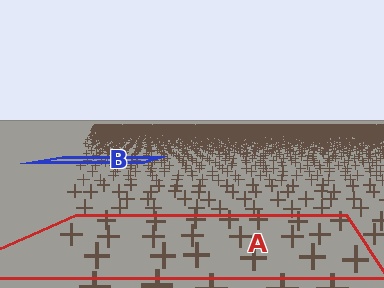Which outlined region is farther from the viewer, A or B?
Region B is farther from the viewer — the texture elements inside it appear smaller and more densely packed.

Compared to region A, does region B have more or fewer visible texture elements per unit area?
Region B has more texture elements per unit area — they are packed more densely because it is farther away.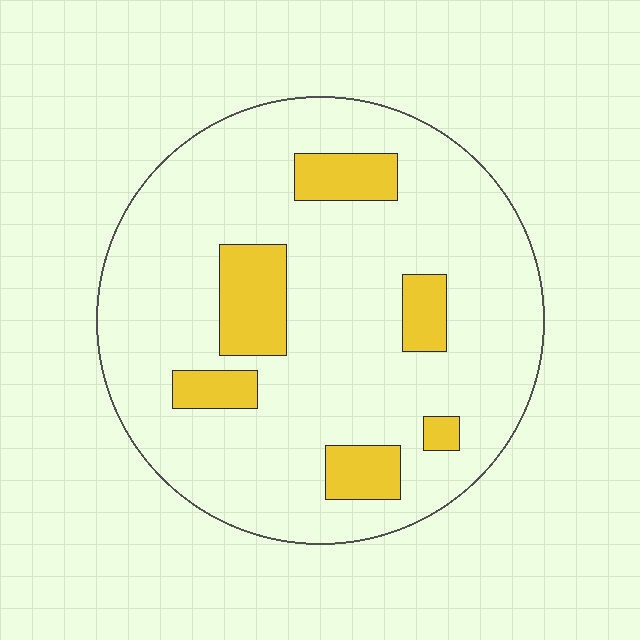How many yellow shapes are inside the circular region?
6.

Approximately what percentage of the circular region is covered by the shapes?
Approximately 15%.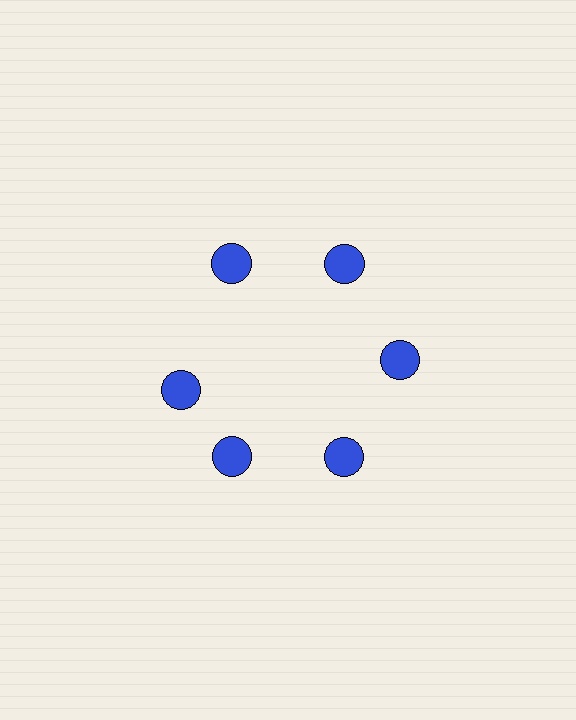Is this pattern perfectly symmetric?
No. The 6 blue circles are arranged in a ring, but one element near the 9 o'clock position is rotated out of alignment along the ring, breaking the 6-fold rotational symmetry.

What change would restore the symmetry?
The symmetry would be restored by rotating it back into even spacing with its neighbors so that all 6 circles sit at equal angles and equal distance from the center.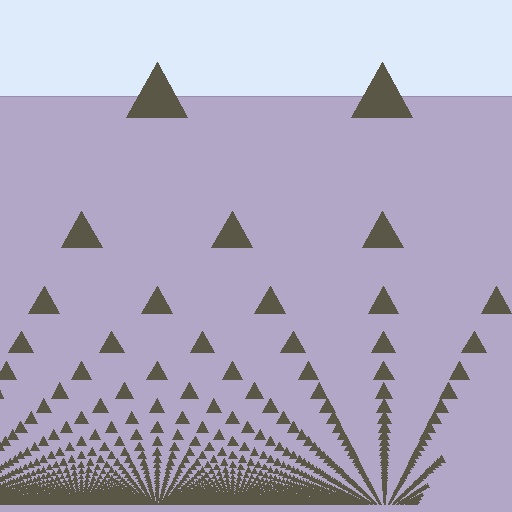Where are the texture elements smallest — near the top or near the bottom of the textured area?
Near the bottom.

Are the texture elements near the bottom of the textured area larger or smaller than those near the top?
Smaller. The gradient is inverted — elements near the bottom are smaller and denser.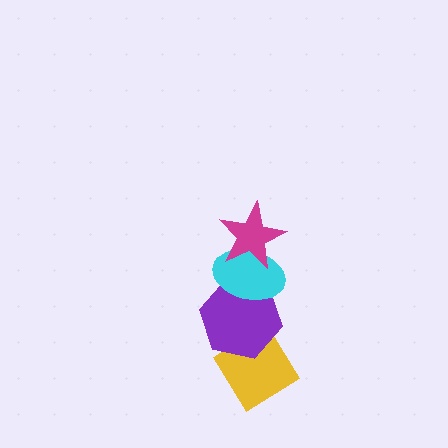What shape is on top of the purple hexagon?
The cyan ellipse is on top of the purple hexagon.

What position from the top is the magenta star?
The magenta star is 1st from the top.